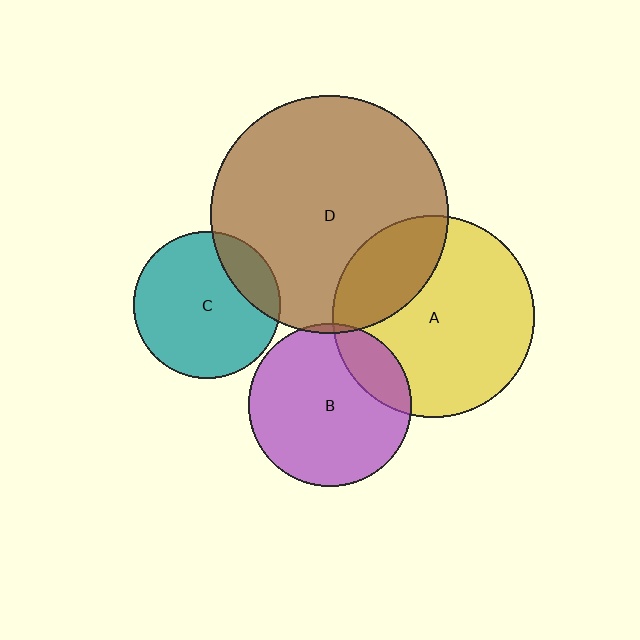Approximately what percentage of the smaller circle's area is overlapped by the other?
Approximately 20%.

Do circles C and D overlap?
Yes.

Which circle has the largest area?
Circle D (brown).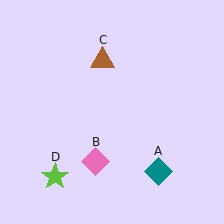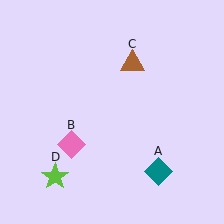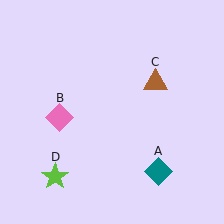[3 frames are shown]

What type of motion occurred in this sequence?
The pink diamond (object B), brown triangle (object C) rotated clockwise around the center of the scene.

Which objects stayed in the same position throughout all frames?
Teal diamond (object A) and lime star (object D) remained stationary.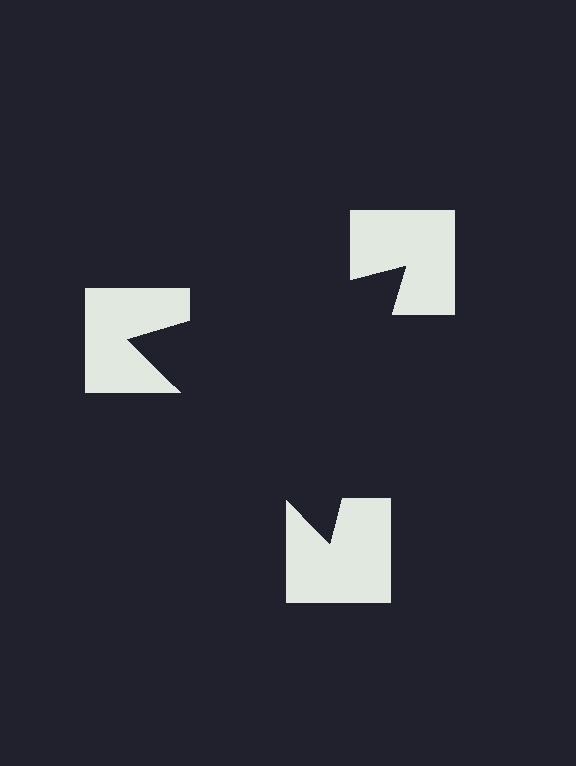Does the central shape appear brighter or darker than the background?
It typically appears slightly darker than the background, even though no actual brightness change is drawn.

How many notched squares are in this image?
There are 3 — one at each vertex of the illusory triangle.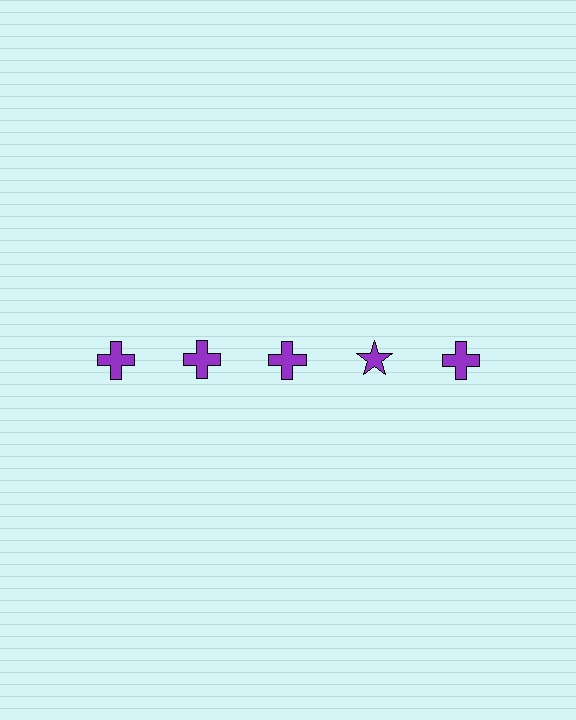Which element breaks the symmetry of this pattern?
The purple star in the top row, second from right column breaks the symmetry. All other shapes are purple crosses.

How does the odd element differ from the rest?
It has a different shape: star instead of cross.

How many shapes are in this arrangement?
There are 5 shapes arranged in a grid pattern.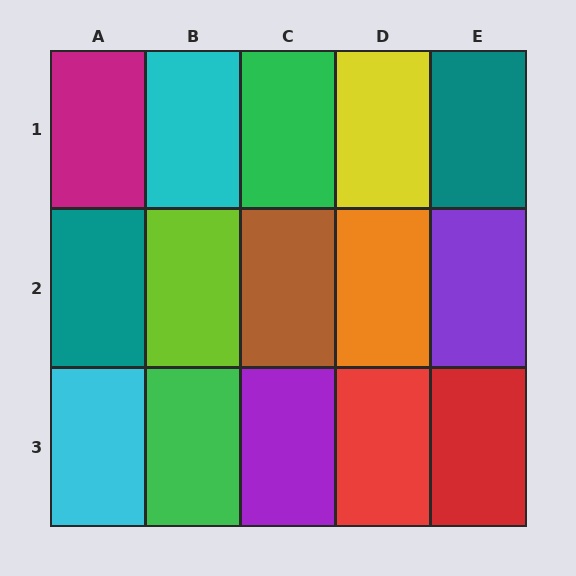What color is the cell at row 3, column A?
Cyan.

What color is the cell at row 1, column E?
Teal.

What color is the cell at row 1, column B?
Cyan.